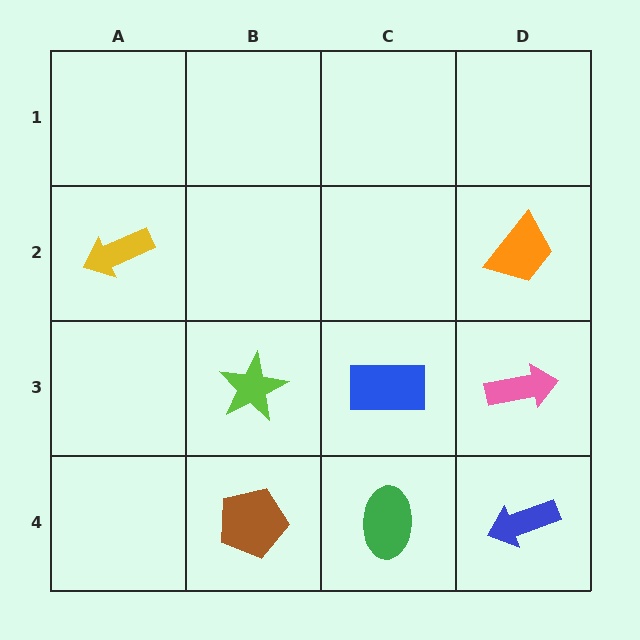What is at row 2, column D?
An orange trapezoid.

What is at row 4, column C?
A green ellipse.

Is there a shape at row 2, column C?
No, that cell is empty.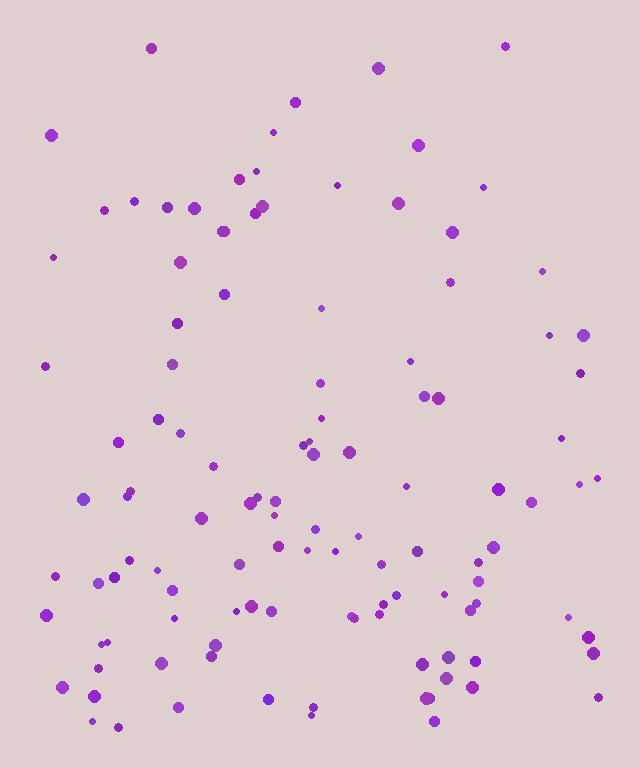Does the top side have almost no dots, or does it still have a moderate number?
Still a moderate number, just noticeably fewer than the bottom.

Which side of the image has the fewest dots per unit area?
The top.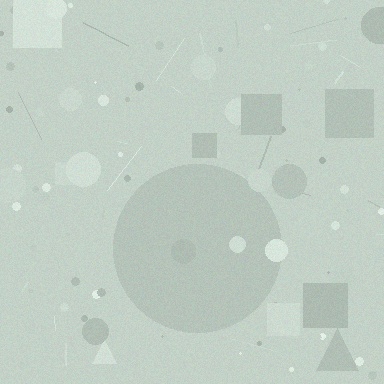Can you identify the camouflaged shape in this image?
The camouflaged shape is a circle.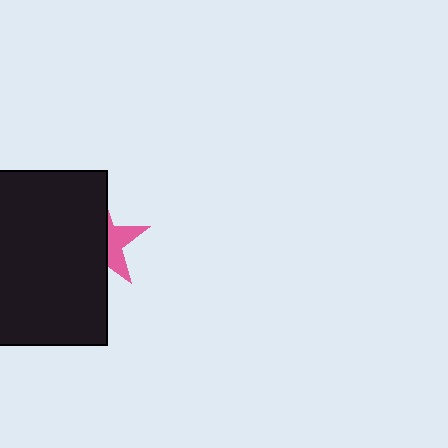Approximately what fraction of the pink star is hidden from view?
Roughly 61% of the pink star is hidden behind the black rectangle.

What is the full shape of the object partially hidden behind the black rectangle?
The partially hidden object is a pink star.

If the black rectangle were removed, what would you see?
You would see the complete pink star.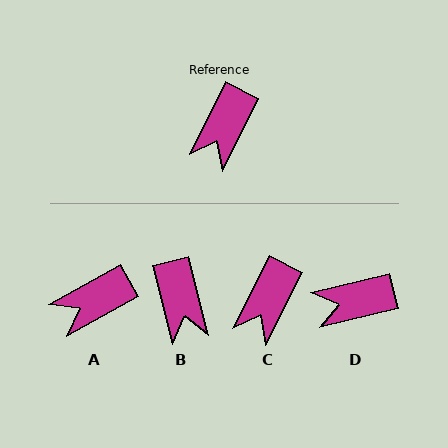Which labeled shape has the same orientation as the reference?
C.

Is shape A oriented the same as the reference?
No, it is off by about 34 degrees.